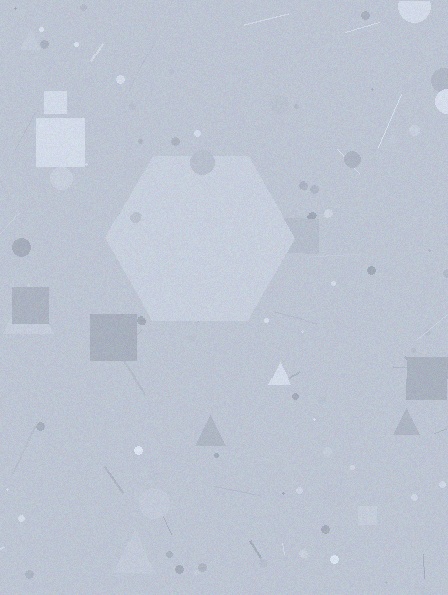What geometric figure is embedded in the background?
A hexagon is embedded in the background.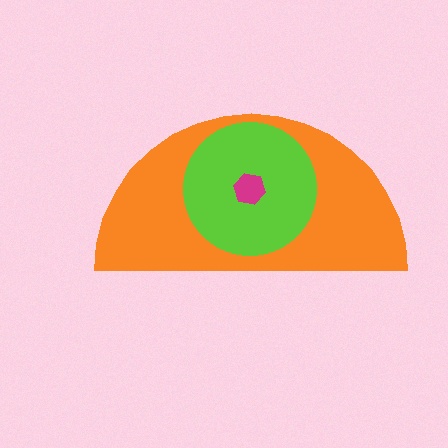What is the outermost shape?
The orange semicircle.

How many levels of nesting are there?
3.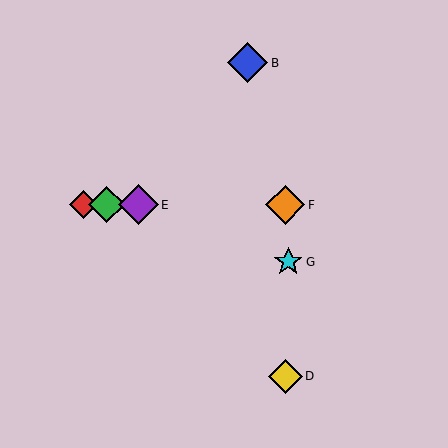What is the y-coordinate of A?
Object A is at y≈205.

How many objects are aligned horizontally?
4 objects (A, C, E, F) are aligned horizontally.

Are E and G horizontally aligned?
No, E is at y≈205 and G is at y≈262.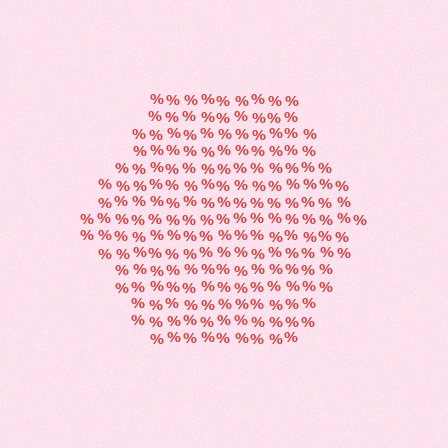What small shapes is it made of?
It is made of small percent signs.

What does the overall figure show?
The overall figure shows a hexagon.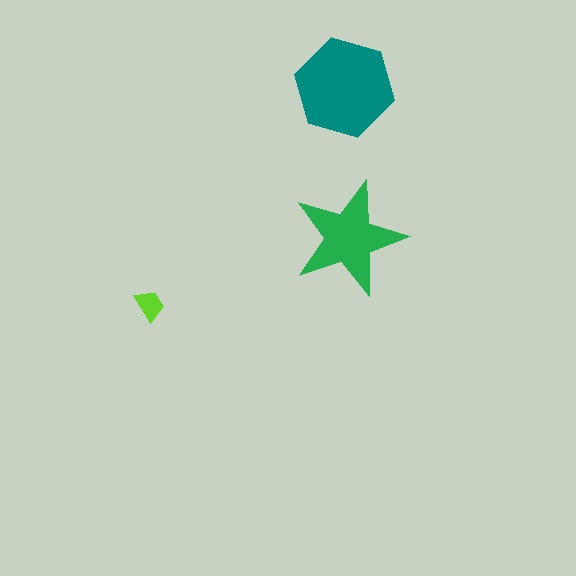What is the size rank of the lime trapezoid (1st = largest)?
3rd.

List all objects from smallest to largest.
The lime trapezoid, the green star, the teal hexagon.